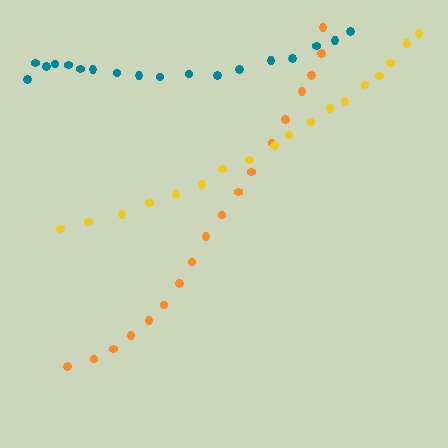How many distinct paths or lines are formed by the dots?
There are 3 distinct paths.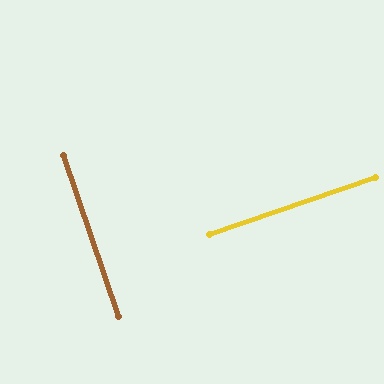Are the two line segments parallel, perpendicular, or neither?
Perpendicular — they meet at approximately 90°.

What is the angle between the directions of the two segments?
Approximately 90 degrees.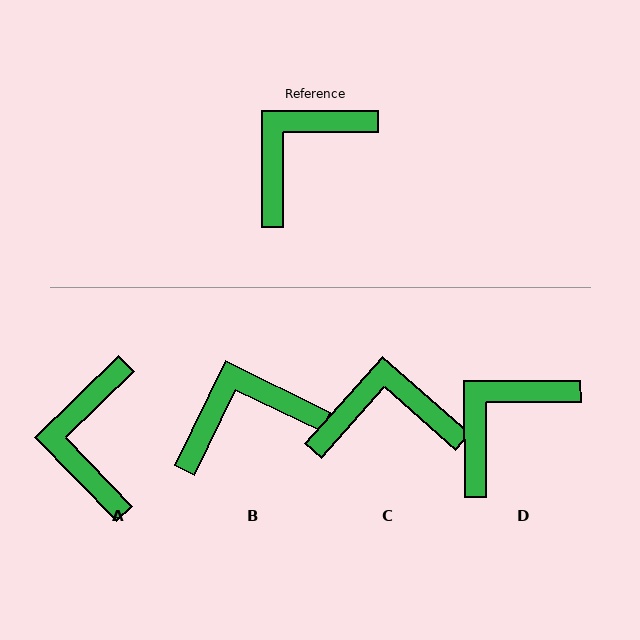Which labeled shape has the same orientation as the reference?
D.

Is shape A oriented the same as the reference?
No, it is off by about 44 degrees.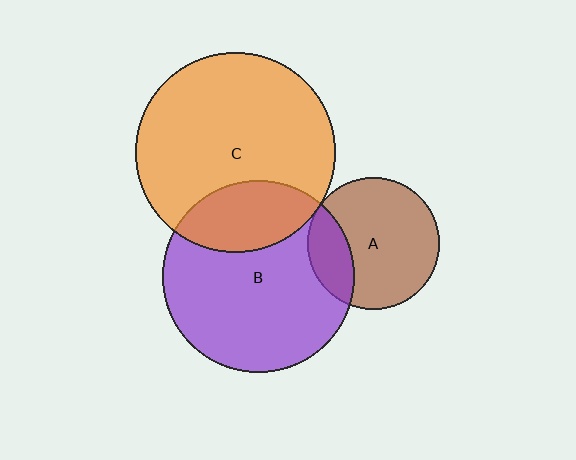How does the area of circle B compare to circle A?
Approximately 2.1 times.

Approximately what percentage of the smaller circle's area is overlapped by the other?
Approximately 5%.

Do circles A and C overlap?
Yes.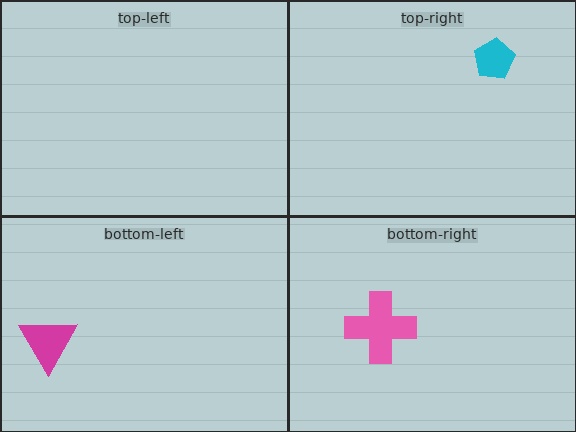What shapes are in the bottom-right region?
The pink cross.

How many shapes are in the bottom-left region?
1.